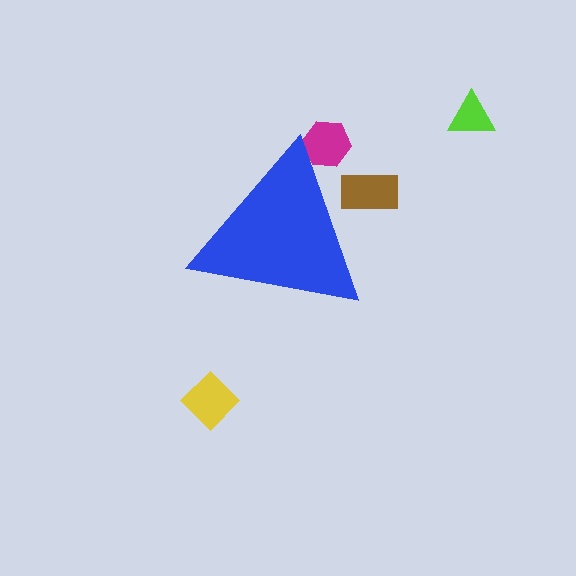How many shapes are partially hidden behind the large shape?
2 shapes are partially hidden.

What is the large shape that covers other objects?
A blue triangle.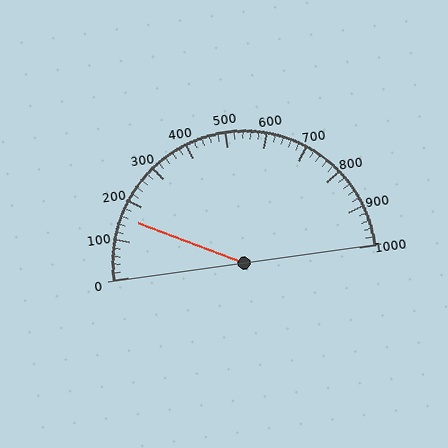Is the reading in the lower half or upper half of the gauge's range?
The reading is in the lower half of the range (0 to 1000).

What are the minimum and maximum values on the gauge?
The gauge ranges from 0 to 1000.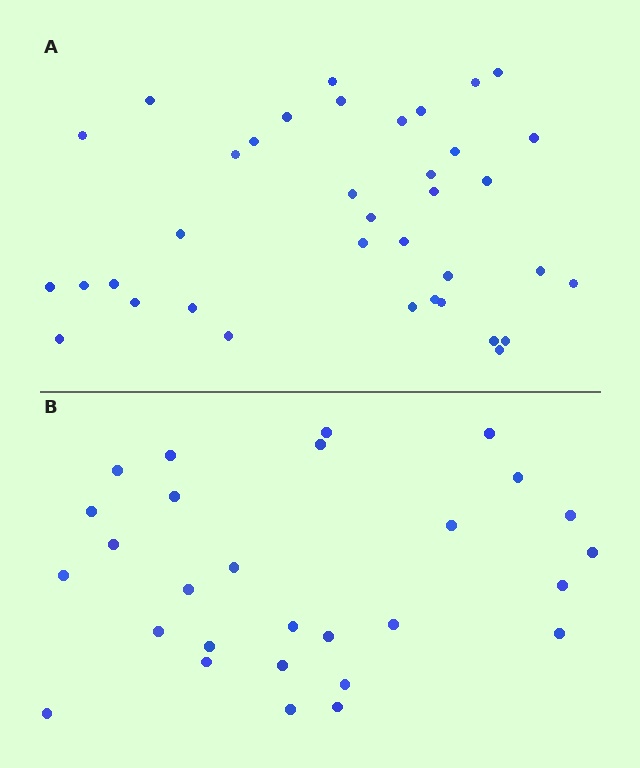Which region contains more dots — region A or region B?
Region A (the top region) has more dots.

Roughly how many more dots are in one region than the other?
Region A has roughly 8 or so more dots than region B.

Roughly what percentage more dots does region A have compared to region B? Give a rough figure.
About 30% more.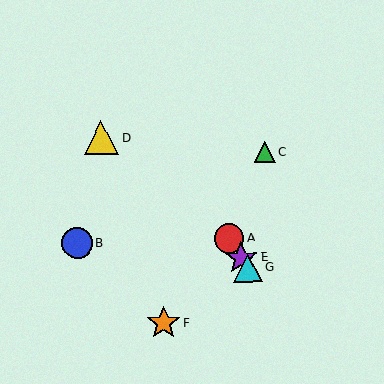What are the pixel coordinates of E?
Object E is at (241, 258).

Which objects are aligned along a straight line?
Objects A, E, G are aligned along a straight line.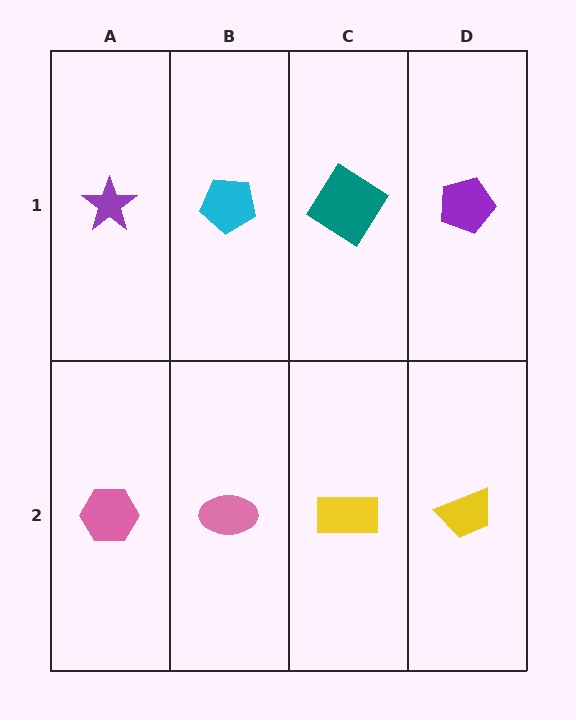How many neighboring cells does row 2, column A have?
2.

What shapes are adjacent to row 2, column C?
A teal diamond (row 1, column C), a pink ellipse (row 2, column B), a yellow trapezoid (row 2, column D).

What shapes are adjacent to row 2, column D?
A purple pentagon (row 1, column D), a yellow rectangle (row 2, column C).